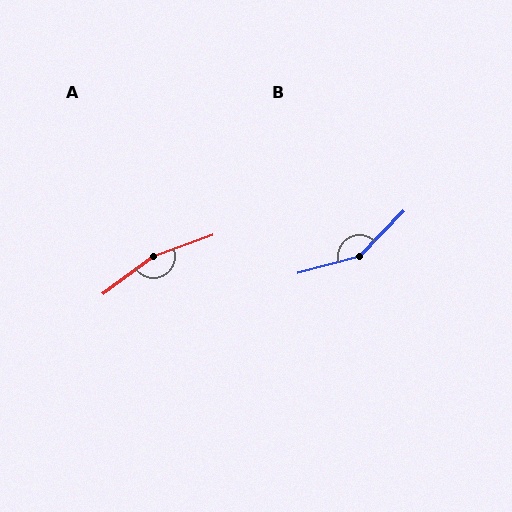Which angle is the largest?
A, at approximately 164 degrees.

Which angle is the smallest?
B, at approximately 150 degrees.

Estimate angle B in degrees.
Approximately 150 degrees.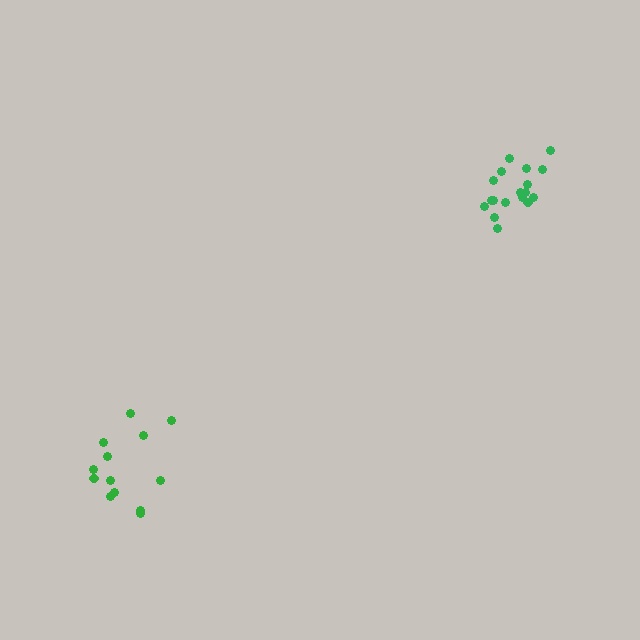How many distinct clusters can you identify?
There are 2 distinct clusters.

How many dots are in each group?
Group 1: 18 dots, Group 2: 13 dots (31 total).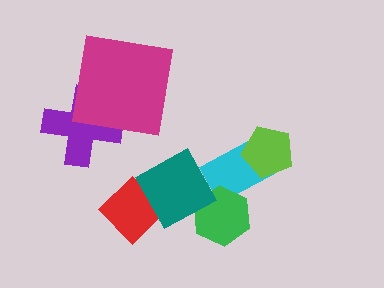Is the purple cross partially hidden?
Yes, it is partially covered by another shape.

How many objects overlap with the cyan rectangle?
3 objects overlap with the cyan rectangle.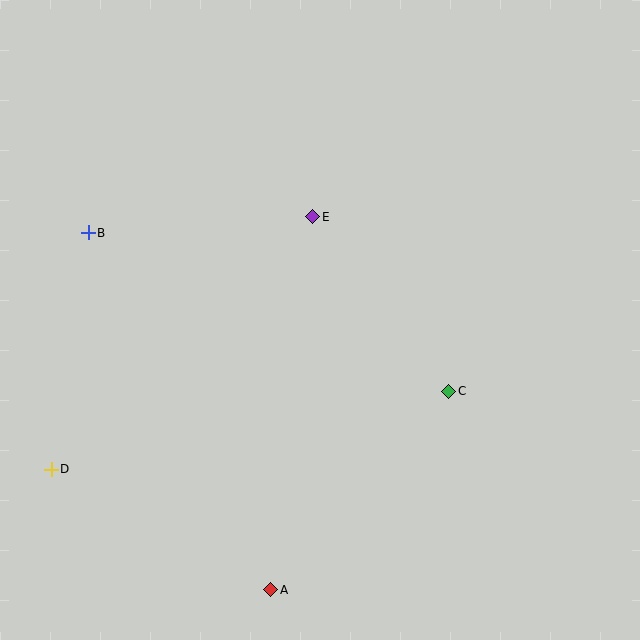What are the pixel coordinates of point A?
Point A is at (271, 590).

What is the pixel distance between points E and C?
The distance between E and C is 221 pixels.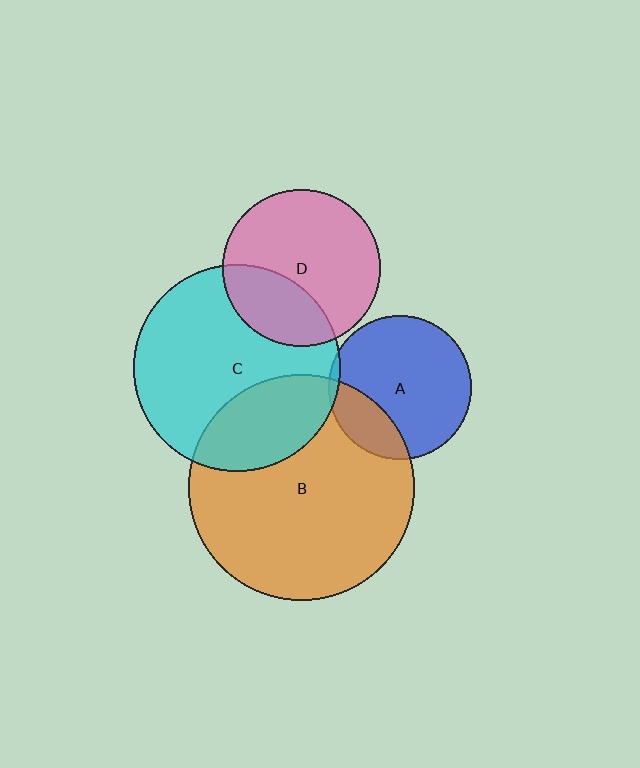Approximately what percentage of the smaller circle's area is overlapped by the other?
Approximately 5%.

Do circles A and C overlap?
Yes.